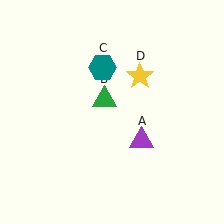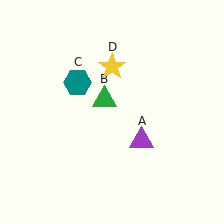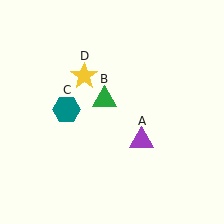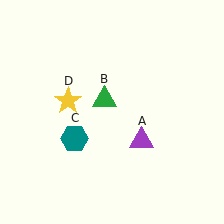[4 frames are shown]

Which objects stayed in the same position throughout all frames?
Purple triangle (object A) and green triangle (object B) remained stationary.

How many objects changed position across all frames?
2 objects changed position: teal hexagon (object C), yellow star (object D).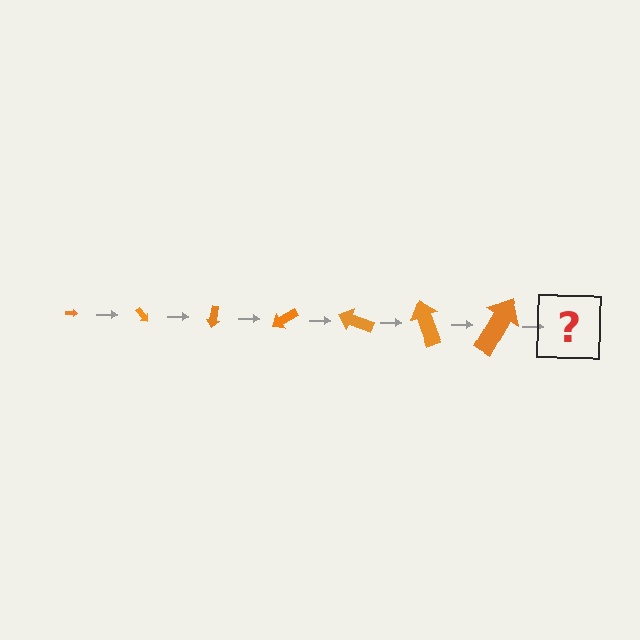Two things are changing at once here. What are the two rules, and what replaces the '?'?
The two rules are that the arrow grows larger each step and it rotates 50 degrees each step. The '?' should be an arrow, larger than the previous one and rotated 350 degrees from the start.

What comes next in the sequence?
The next element should be an arrow, larger than the previous one and rotated 350 degrees from the start.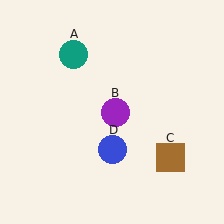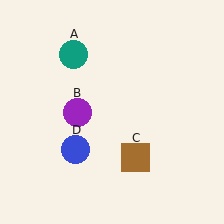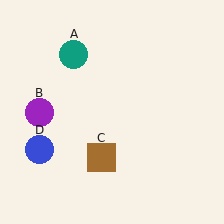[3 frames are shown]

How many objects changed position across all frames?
3 objects changed position: purple circle (object B), brown square (object C), blue circle (object D).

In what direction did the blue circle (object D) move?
The blue circle (object D) moved left.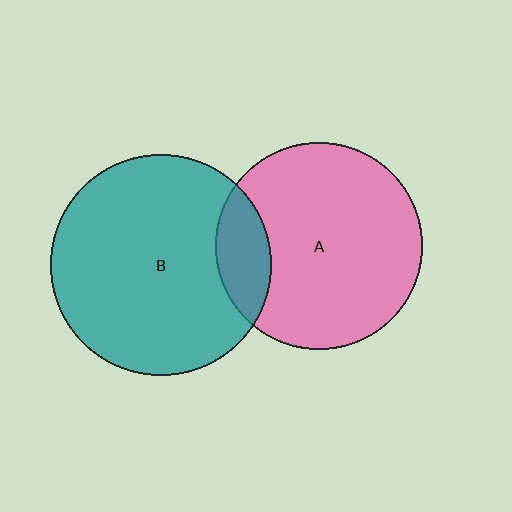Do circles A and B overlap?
Yes.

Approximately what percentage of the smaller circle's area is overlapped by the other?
Approximately 15%.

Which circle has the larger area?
Circle B (teal).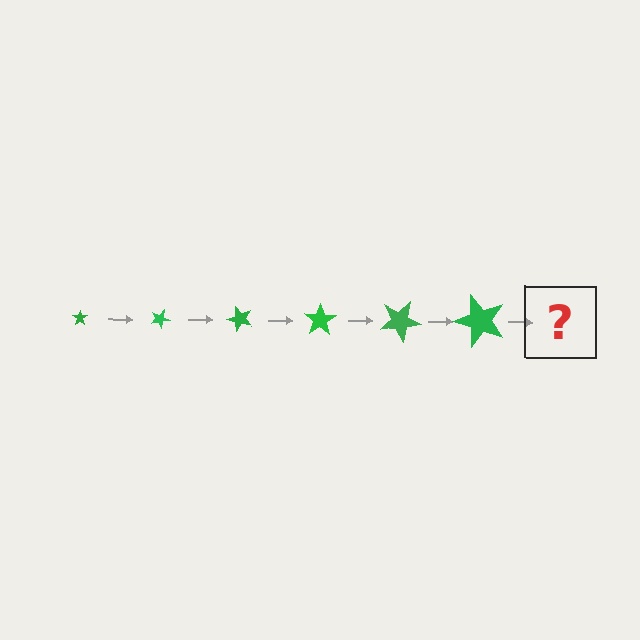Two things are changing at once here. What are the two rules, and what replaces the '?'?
The two rules are that the star grows larger each step and it rotates 25 degrees each step. The '?' should be a star, larger than the previous one and rotated 150 degrees from the start.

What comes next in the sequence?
The next element should be a star, larger than the previous one and rotated 150 degrees from the start.